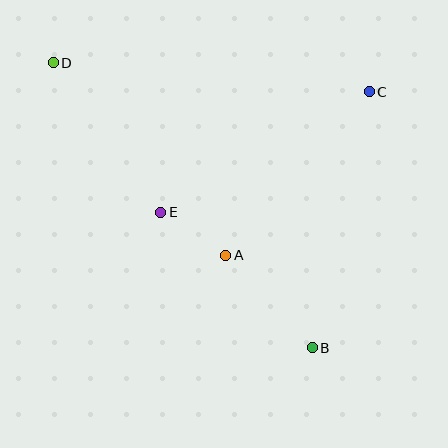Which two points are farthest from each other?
Points B and D are farthest from each other.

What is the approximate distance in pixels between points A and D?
The distance between A and D is approximately 259 pixels.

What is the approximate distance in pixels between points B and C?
The distance between B and C is approximately 262 pixels.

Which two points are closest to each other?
Points A and E are closest to each other.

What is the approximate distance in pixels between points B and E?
The distance between B and E is approximately 203 pixels.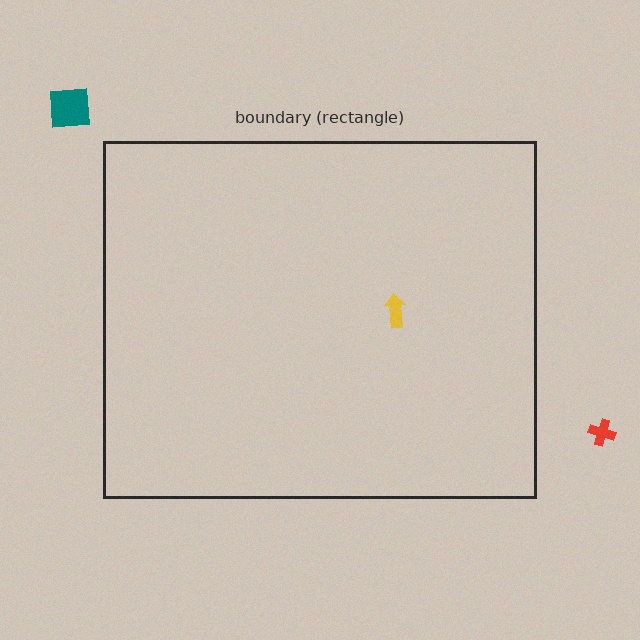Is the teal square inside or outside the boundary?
Outside.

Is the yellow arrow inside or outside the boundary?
Inside.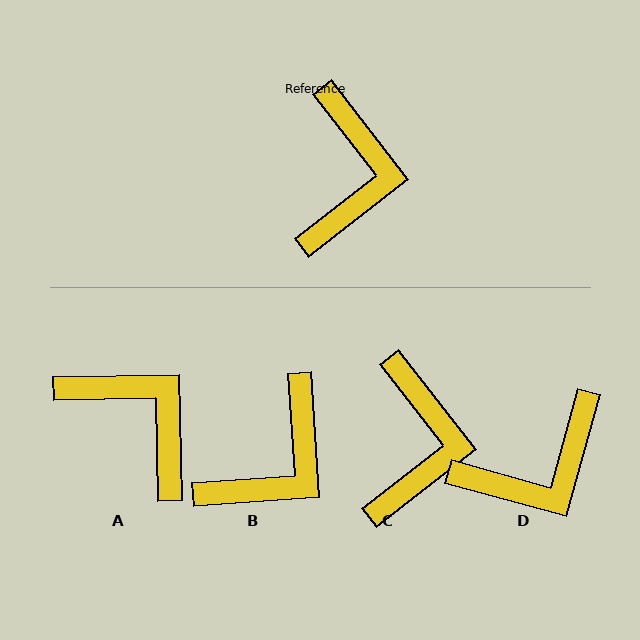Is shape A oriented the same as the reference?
No, it is off by about 53 degrees.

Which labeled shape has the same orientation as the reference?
C.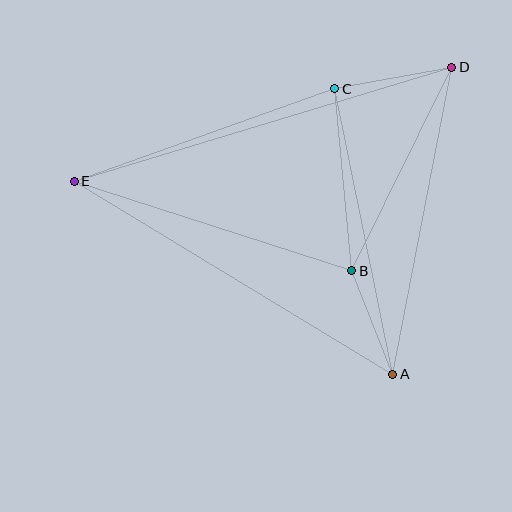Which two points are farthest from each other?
Points D and E are farthest from each other.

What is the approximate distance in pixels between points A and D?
The distance between A and D is approximately 313 pixels.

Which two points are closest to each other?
Points A and B are closest to each other.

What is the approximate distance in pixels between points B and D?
The distance between B and D is approximately 227 pixels.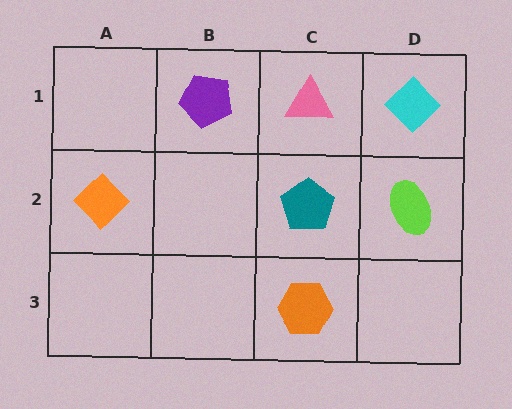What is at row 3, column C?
An orange hexagon.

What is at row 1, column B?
A purple pentagon.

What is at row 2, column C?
A teal pentagon.